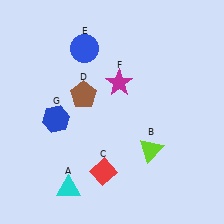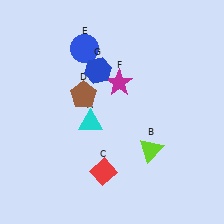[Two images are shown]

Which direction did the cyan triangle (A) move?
The cyan triangle (A) moved up.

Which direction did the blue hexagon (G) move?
The blue hexagon (G) moved up.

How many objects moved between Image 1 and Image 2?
2 objects moved between the two images.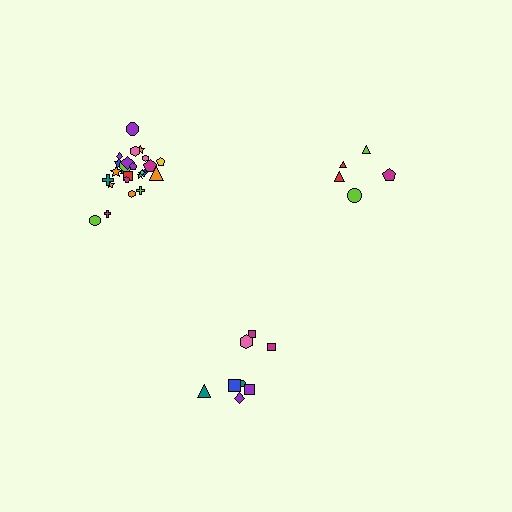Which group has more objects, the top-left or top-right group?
The top-left group.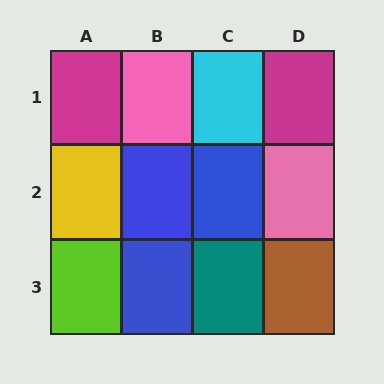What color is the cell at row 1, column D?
Magenta.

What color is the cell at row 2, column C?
Blue.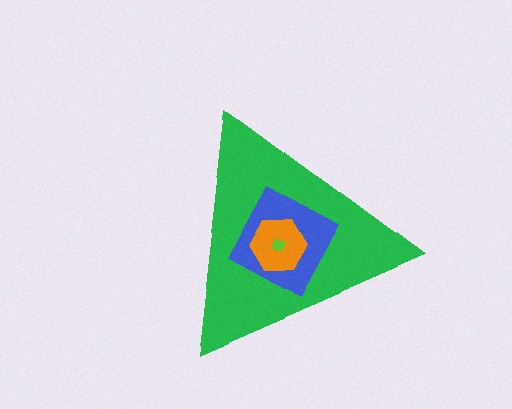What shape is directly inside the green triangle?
The blue square.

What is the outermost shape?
The green triangle.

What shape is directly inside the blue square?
The orange hexagon.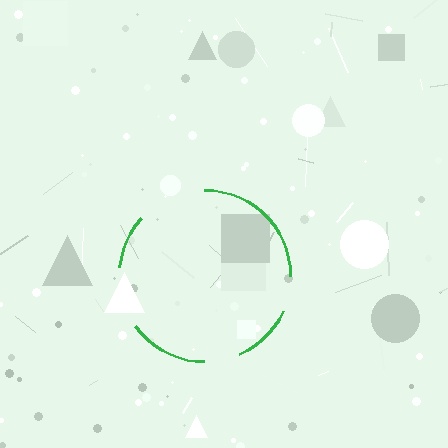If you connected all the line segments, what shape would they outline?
They would outline a circle.